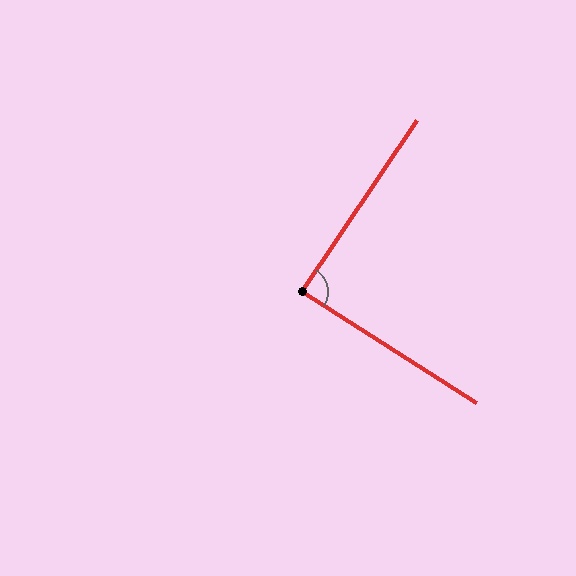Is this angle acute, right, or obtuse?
It is approximately a right angle.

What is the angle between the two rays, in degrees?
Approximately 88 degrees.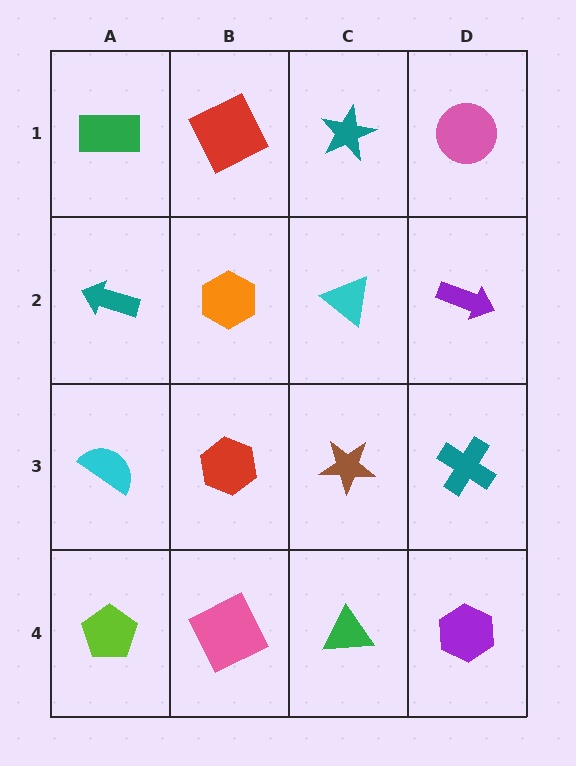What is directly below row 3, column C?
A green triangle.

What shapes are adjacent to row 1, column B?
An orange hexagon (row 2, column B), a green rectangle (row 1, column A), a teal star (row 1, column C).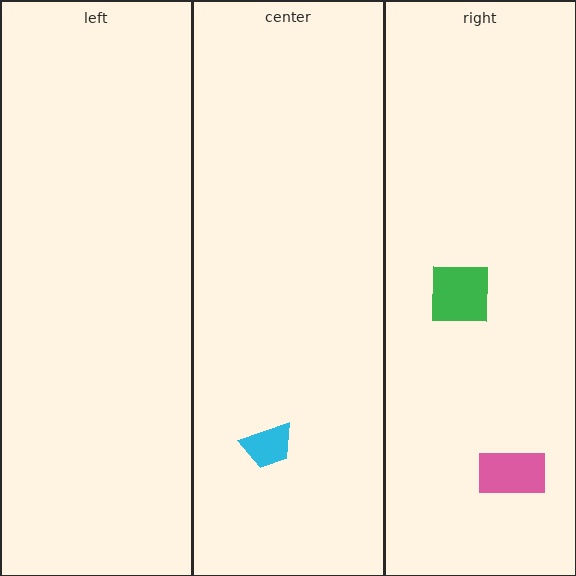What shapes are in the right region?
The green square, the pink rectangle.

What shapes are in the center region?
The cyan trapezoid.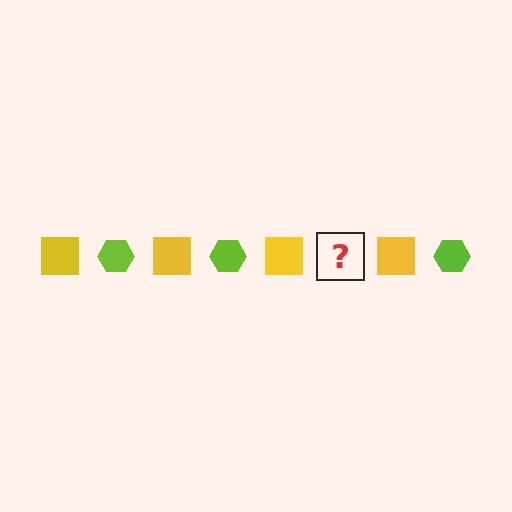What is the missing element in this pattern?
The missing element is a lime hexagon.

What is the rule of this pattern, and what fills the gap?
The rule is that the pattern alternates between yellow square and lime hexagon. The gap should be filled with a lime hexagon.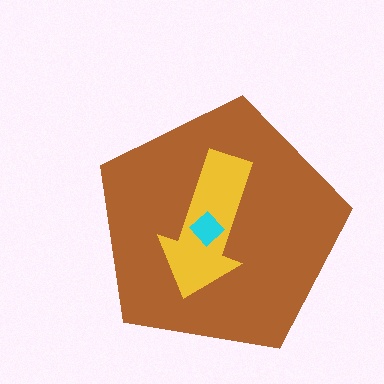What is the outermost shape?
The brown pentagon.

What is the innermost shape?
The cyan diamond.